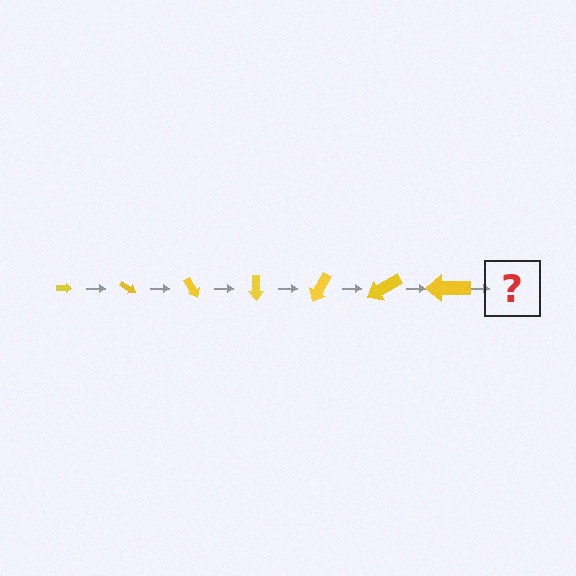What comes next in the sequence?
The next element should be an arrow, larger than the previous one and rotated 210 degrees from the start.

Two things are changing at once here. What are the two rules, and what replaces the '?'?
The two rules are that the arrow grows larger each step and it rotates 30 degrees each step. The '?' should be an arrow, larger than the previous one and rotated 210 degrees from the start.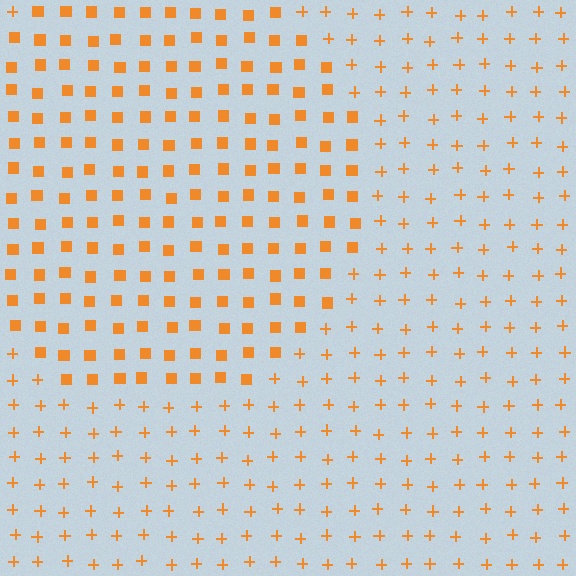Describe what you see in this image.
The image is filled with small orange elements arranged in a uniform grid. A circle-shaped region contains squares, while the surrounding area contains plus signs. The boundary is defined purely by the change in element shape.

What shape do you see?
I see a circle.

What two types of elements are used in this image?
The image uses squares inside the circle region and plus signs outside it.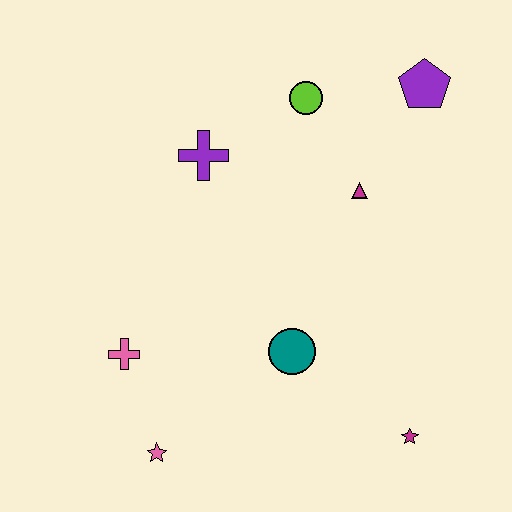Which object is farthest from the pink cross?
The purple pentagon is farthest from the pink cross.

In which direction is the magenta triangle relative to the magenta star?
The magenta triangle is above the magenta star.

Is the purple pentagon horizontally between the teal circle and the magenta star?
No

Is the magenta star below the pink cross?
Yes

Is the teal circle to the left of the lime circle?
Yes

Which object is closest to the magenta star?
The teal circle is closest to the magenta star.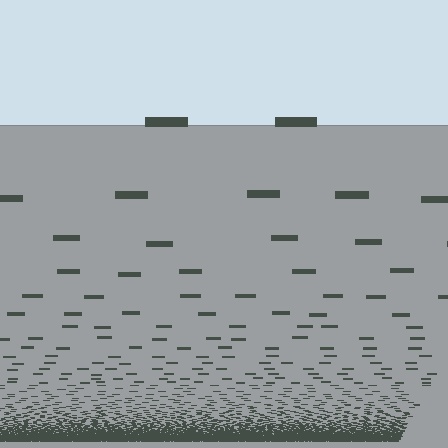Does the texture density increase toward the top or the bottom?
Density increases toward the bottom.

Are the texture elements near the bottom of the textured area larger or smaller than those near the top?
Smaller. The gradient is inverted — elements near the bottom are smaller and denser.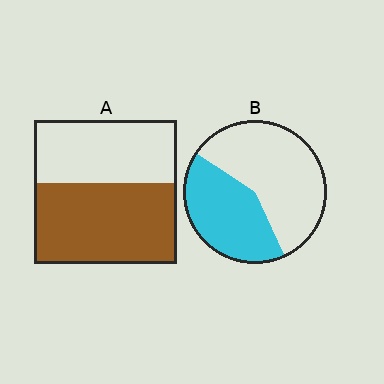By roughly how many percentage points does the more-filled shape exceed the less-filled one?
By roughly 15 percentage points (A over B).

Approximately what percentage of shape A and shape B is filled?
A is approximately 55% and B is approximately 40%.